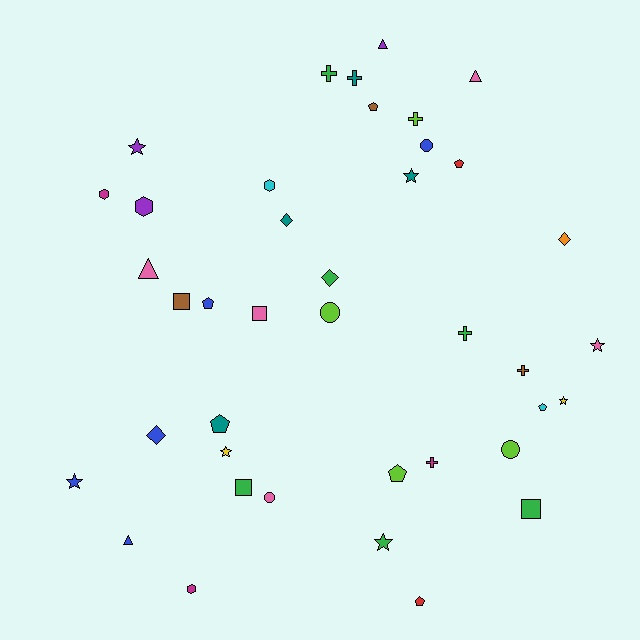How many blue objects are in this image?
There are 5 blue objects.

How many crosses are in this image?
There are 6 crosses.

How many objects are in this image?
There are 40 objects.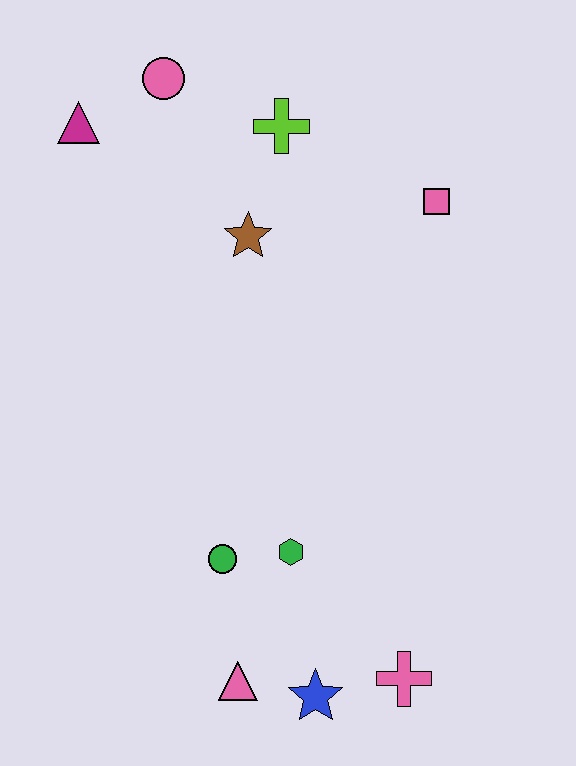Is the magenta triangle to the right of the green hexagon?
No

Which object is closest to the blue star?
The pink triangle is closest to the blue star.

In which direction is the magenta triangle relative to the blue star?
The magenta triangle is above the blue star.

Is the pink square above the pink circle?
No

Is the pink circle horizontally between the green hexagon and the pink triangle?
No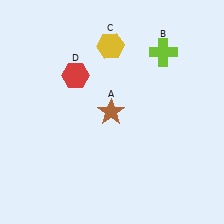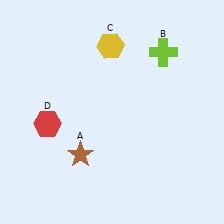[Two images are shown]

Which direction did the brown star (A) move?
The brown star (A) moved down.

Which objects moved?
The objects that moved are: the brown star (A), the red hexagon (D).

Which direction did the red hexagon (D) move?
The red hexagon (D) moved down.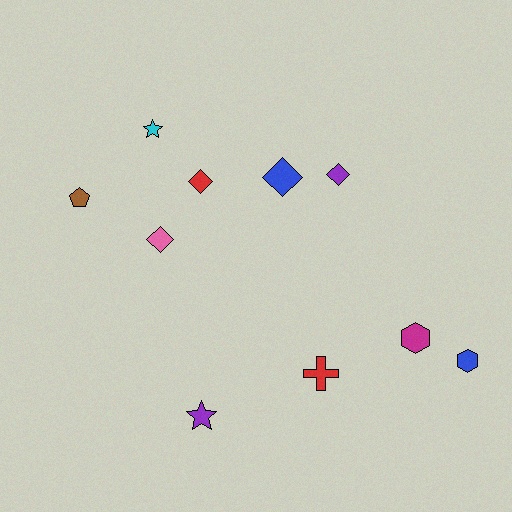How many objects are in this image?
There are 10 objects.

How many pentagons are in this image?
There is 1 pentagon.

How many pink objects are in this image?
There is 1 pink object.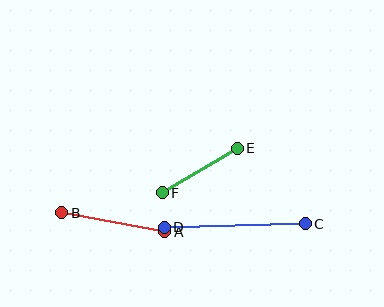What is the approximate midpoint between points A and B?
The midpoint is at approximately (113, 222) pixels.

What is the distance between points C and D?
The distance is approximately 141 pixels.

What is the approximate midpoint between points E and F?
The midpoint is at approximately (200, 170) pixels.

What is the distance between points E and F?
The distance is approximately 87 pixels.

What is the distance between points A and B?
The distance is approximately 105 pixels.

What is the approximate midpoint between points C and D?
The midpoint is at approximately (235, 226) pixels.